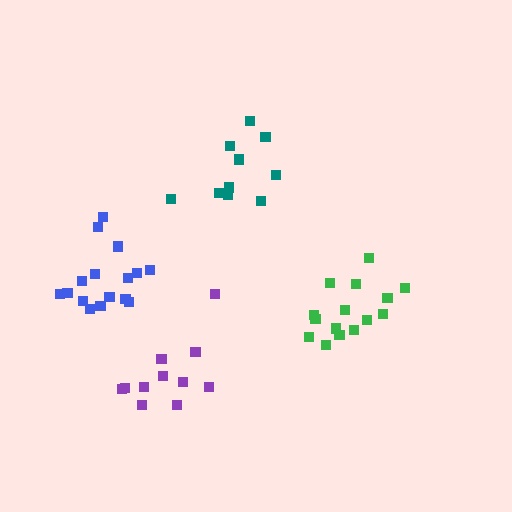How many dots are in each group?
Group 1: 10 dots, Group 2: 11 dots, Group 3: 15 dots, Group 4: 16 dots (52 total).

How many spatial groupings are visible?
There are 4 spatial groupings.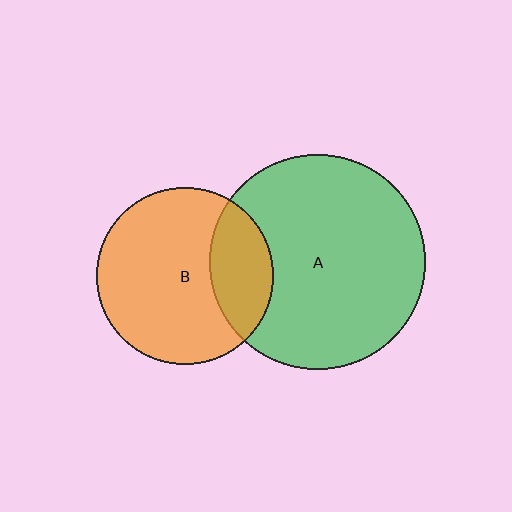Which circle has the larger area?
Circle A (green).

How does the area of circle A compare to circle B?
Approximately 1.5 times.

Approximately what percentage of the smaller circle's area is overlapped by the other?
Approximately 25%.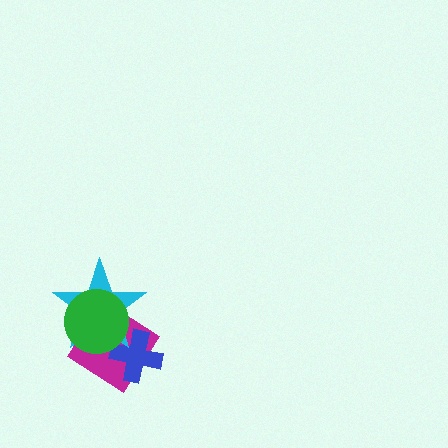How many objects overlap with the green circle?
2 objects overlap with the green circle.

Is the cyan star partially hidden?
Yes, it is partially covered by another shape.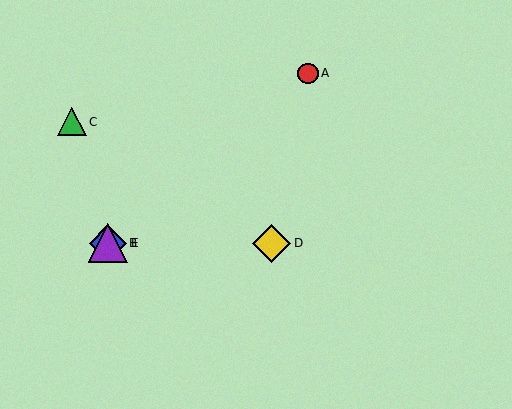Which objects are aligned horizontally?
Objects B, D, E are aligned horizontally.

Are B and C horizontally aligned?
No, B is at y≈243 and C is at y≈122.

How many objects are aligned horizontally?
3 objects (B, D, E) are aligned horizontally.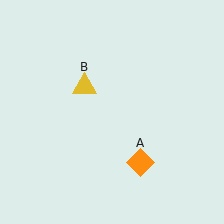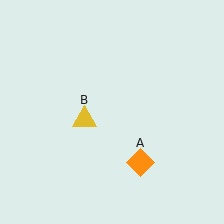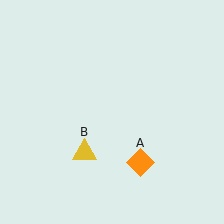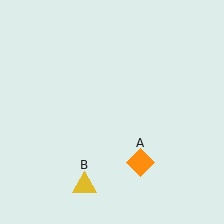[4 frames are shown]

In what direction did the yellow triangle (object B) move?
The yellow triangle (object B) moved down.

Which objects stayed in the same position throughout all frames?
Orange diamond (object A) remained stationary.